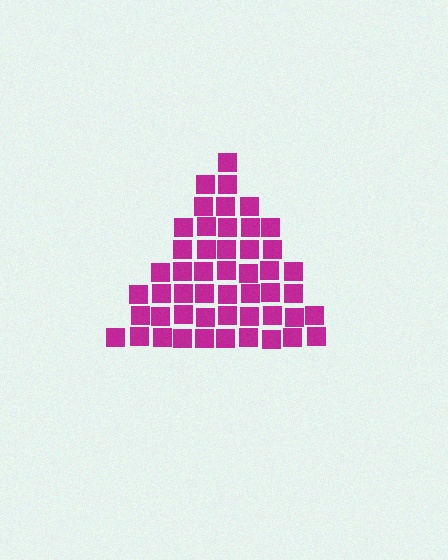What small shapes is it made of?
It is made of small squares.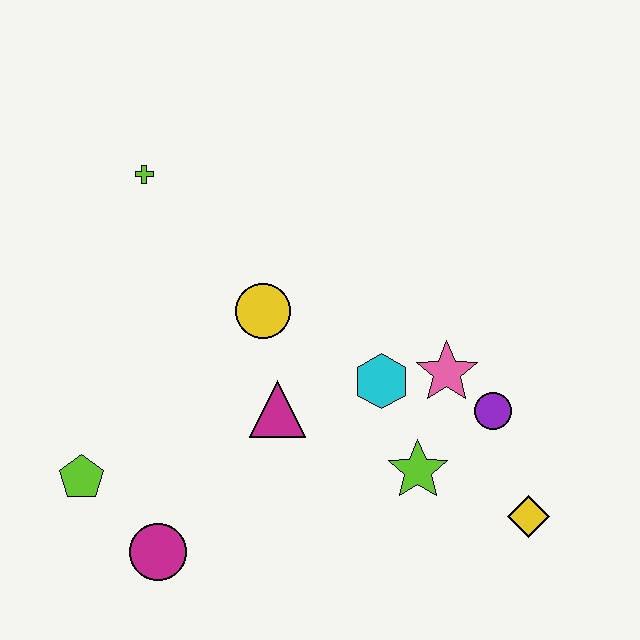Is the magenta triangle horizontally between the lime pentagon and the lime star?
Yes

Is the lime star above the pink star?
No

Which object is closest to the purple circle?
The pink star is closest to the purple circle.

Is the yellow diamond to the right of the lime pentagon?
Yes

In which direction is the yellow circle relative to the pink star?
The yellow circle is to the left of the pink star.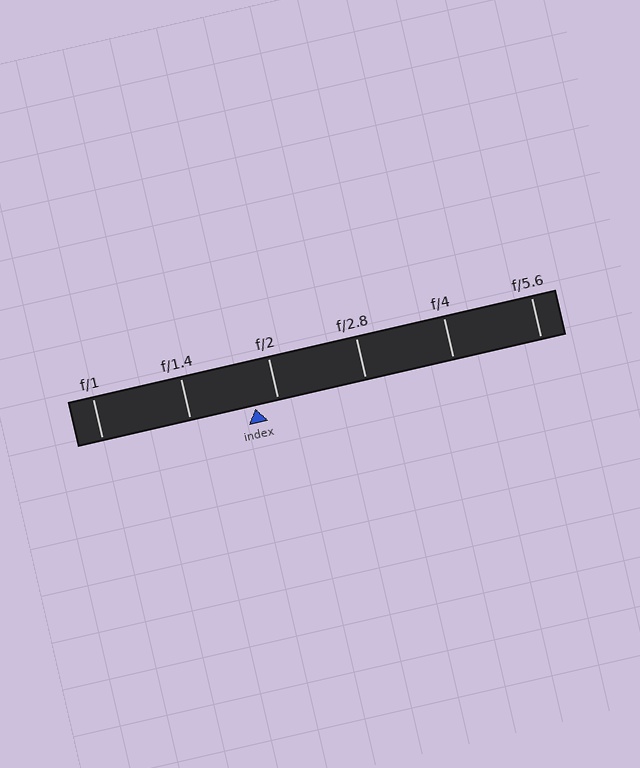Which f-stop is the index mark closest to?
The index mark is closest to f/2.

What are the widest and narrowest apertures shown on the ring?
The widest aperture shown is f/1 and the narrowest is f/5.6.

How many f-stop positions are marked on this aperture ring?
There are 6 f-stop positions marked.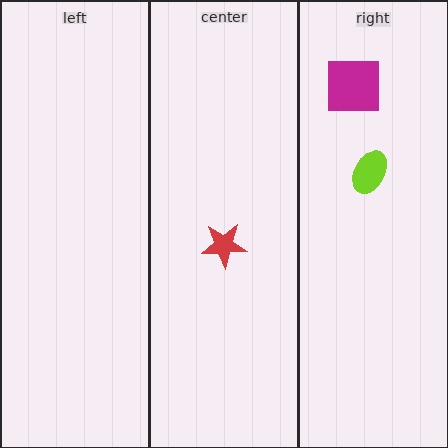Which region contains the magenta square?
The right region.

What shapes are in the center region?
The red star.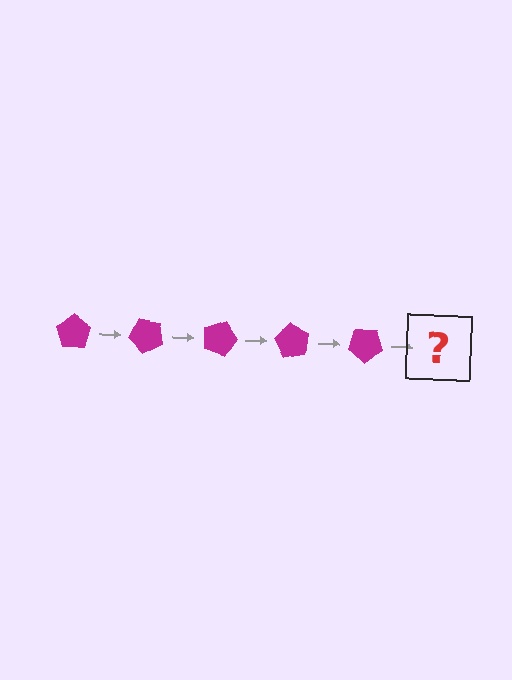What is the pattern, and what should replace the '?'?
The pattern is that the pentagon rotates 45 degrees each step. The '?' should be a magenta pentagon rotated 225 degrees.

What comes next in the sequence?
The next element should be a magenta pentagon rotated 225 degrees.